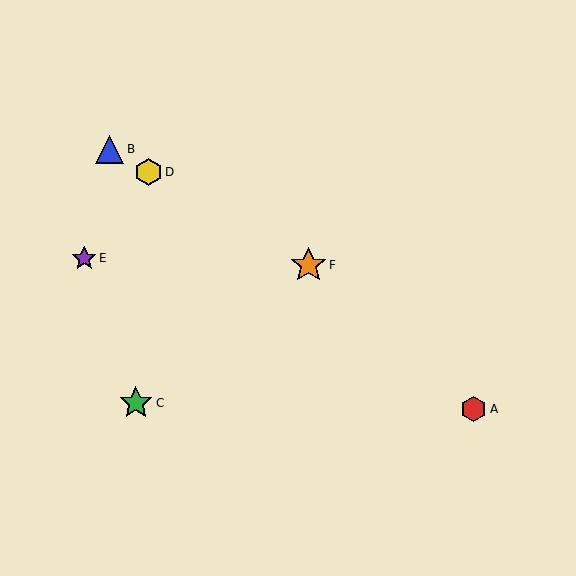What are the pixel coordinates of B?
Object B is at (110, 149).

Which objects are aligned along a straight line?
Objects B, D, F are aligned along a straight line.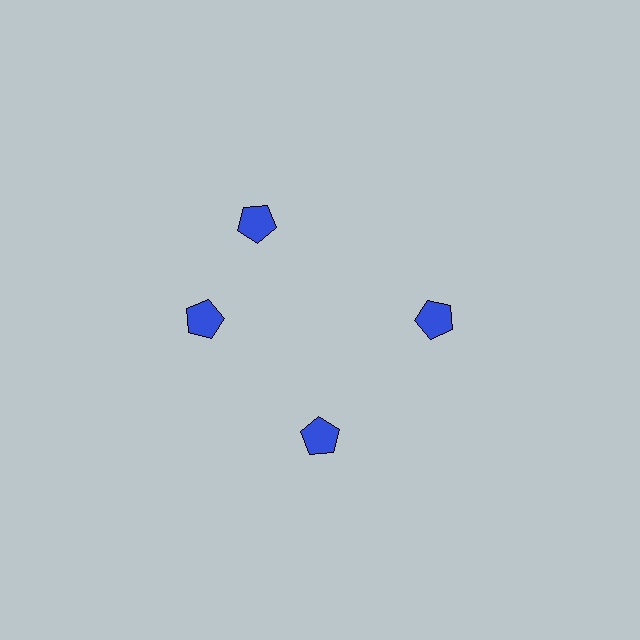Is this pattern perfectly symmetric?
No. The 4 blue pentagons are arranged in a ring, but one element near the 12 o'clock position is rotated out of alignment along the ring, breaking the 4-fold rotational symmetry.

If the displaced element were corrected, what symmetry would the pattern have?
It would have 4-fold rotational symmetry — the pattern would map onto itself every 90 degrees.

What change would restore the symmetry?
The symmetry would be restored by rotating it back into even spacing with its neighbors so that all 4 pentagons sit at equal angles and equal distance from the center.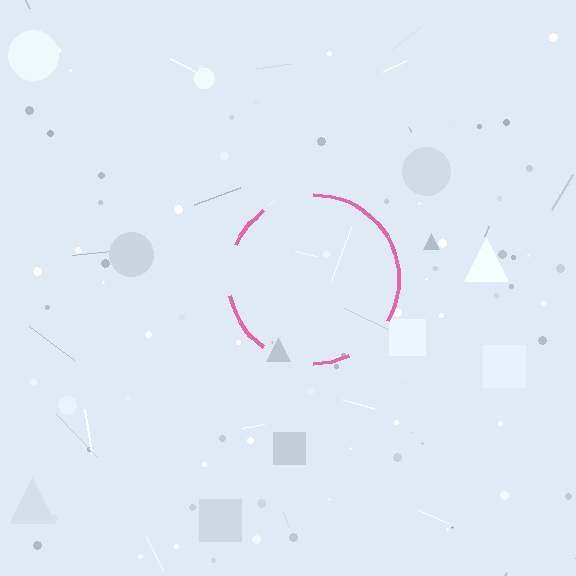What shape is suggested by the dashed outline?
The dashed outline suggests a circle.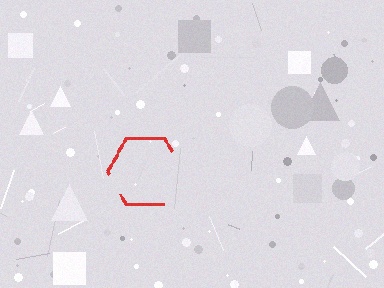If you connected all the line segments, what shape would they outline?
They would outline a hexagon.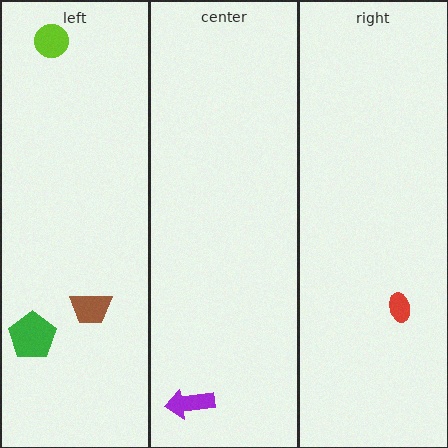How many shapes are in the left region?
3.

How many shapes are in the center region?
1.